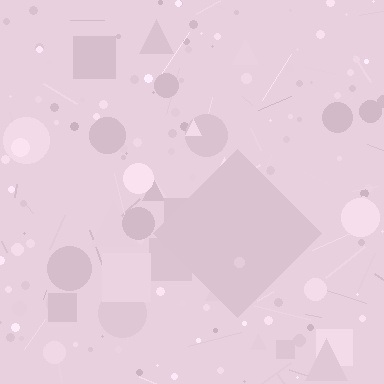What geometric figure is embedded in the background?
A diamond is embedded in the background.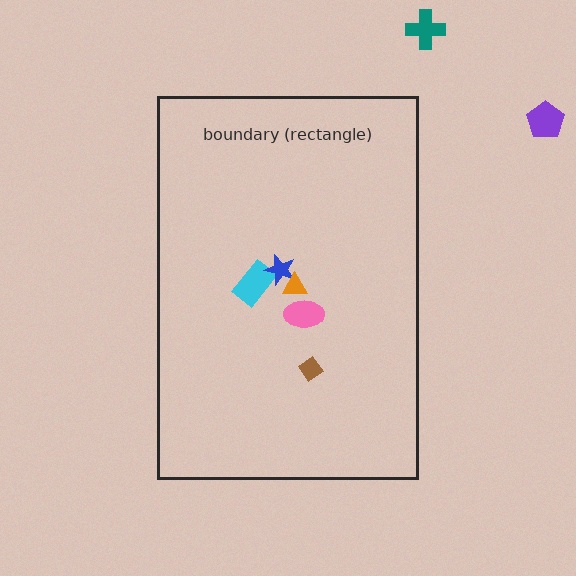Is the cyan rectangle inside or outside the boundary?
Inside.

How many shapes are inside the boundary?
5 inside, 2 outside.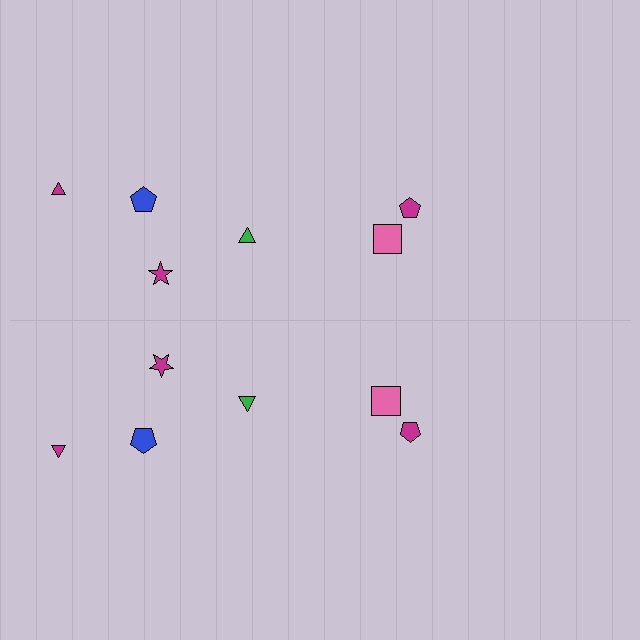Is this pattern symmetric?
Yes, this pattern has bilateral (reflection) symmetry.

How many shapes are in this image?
There are 12 shapes in this image.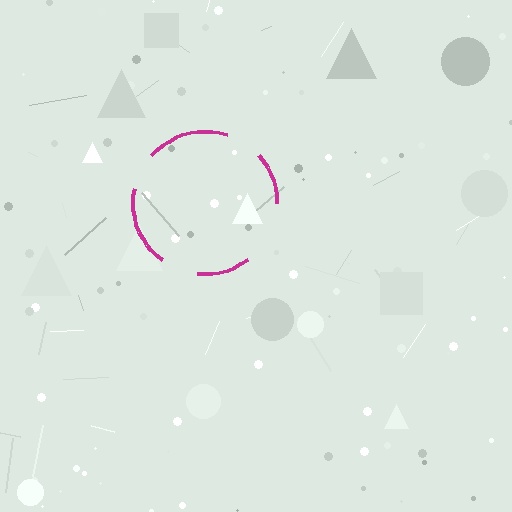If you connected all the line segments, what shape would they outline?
They would outline a circle.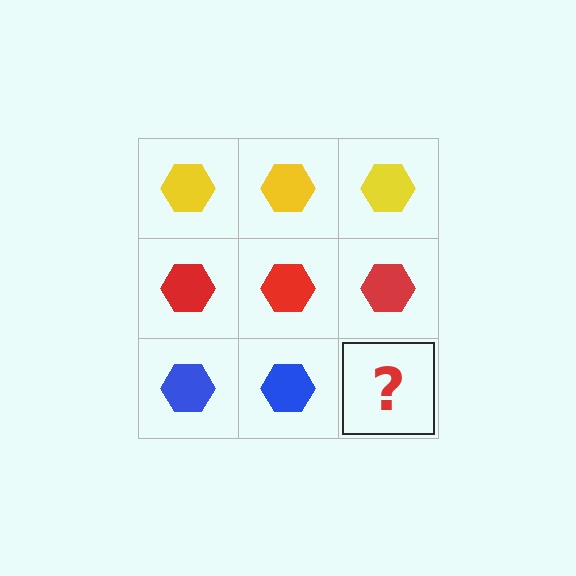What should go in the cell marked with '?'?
The missing cell should contain a blue hexagon.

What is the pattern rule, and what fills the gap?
The rule is that each row has a consistent color. The gap should be filled with a blue hexagon.